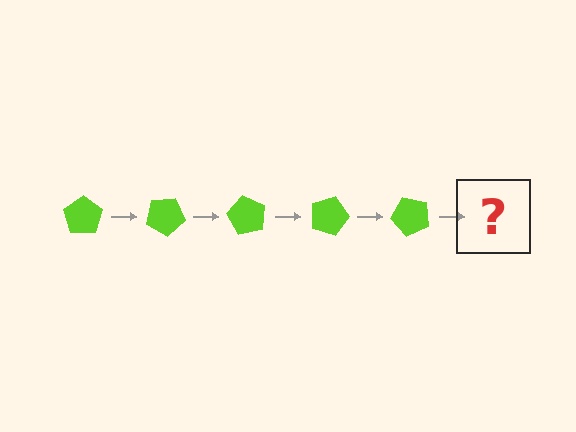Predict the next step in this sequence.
The next step is a lime pentagon rotated 150 degrees.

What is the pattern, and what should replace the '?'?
The pattern is that the pentagon rotates 30 degrees each step. The '?' should be a lime pentagon rotated 150 degrees.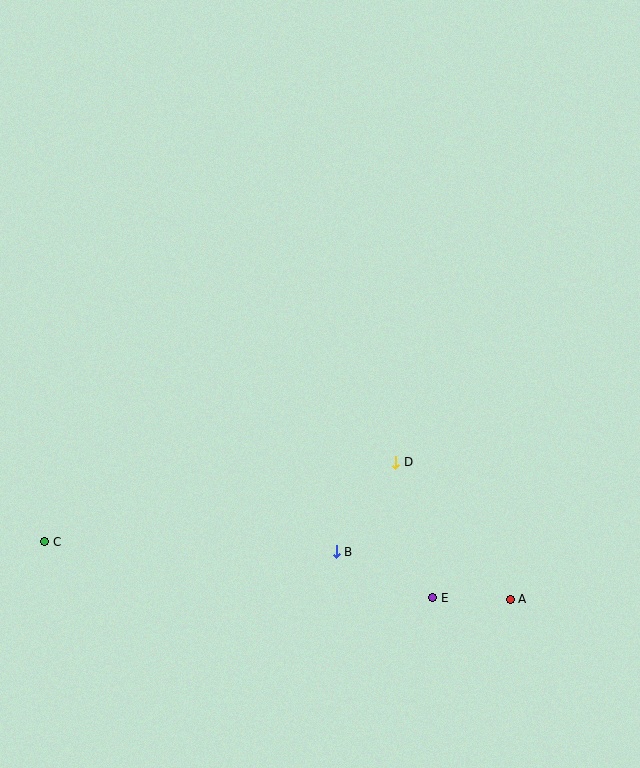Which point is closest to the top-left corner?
Point C is closest to the top-left corner.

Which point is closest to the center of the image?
Point D at (396, 462) is closest to the center.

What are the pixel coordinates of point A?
Point A is at (510, 599).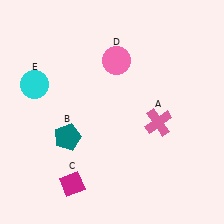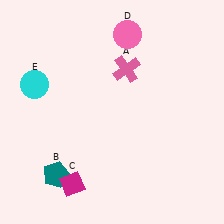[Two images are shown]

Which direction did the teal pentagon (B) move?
The teal pentagon (B) moved down.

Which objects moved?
The objects that moved are: the pink cross (A), the teal pentagon (B), the pink circle (D).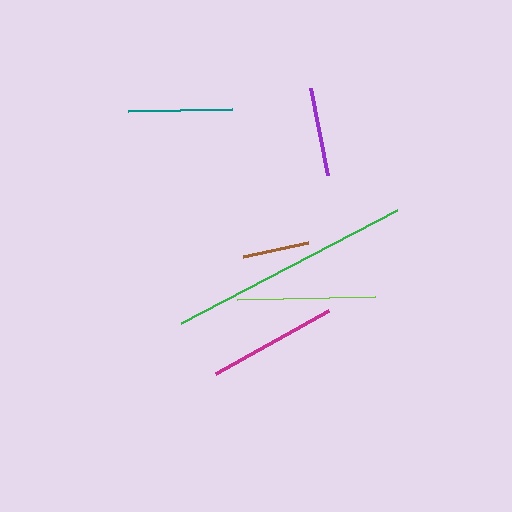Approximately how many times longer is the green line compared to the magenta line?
The green line is approximately 1.9 times the length of the magenta line.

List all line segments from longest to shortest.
From longest to shortest: green, lime, magenta, teal, purple, brown.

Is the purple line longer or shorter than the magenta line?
The magenta line is longer than the purple line.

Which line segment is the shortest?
The brown line is the shortest at approximately 67 pixels.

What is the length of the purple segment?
The purple segment is approximately 88 pixels long.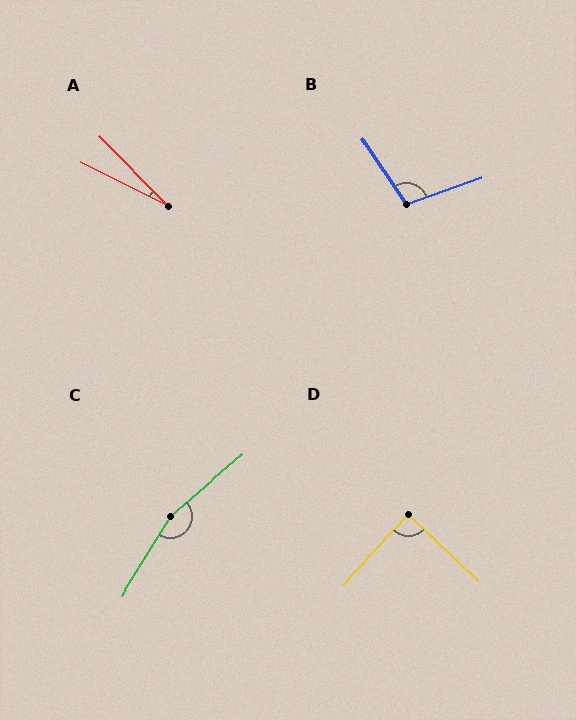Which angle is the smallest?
A, at approximately 19 degrees.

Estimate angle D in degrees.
Approximately 89 degrees.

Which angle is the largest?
C, at approximately 162 degrees.